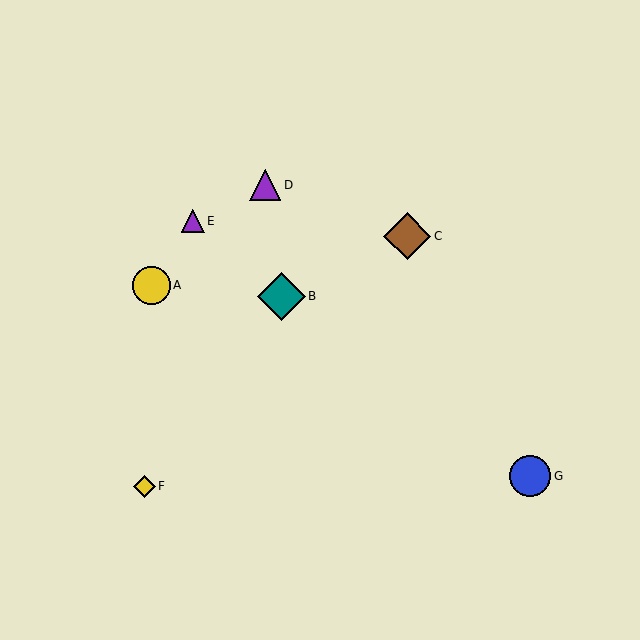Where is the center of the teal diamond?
The center of the teal diamond is at (281, 296).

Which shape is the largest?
The teal diamond (labeled B) is the largest.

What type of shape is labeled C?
Shape C is a brown diamond.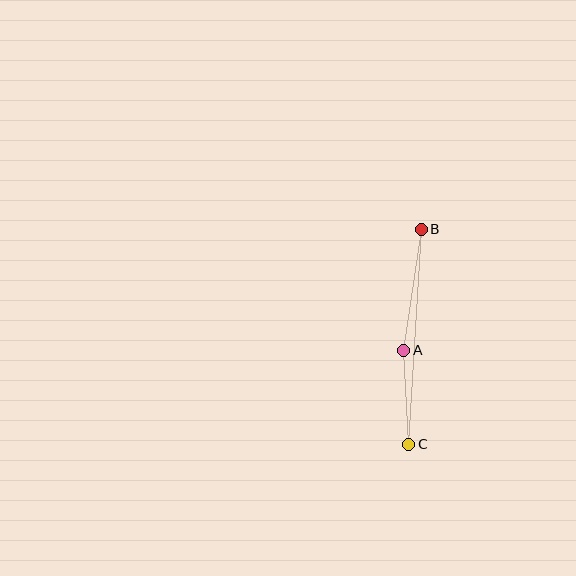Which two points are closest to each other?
Points A and C are closest to each other.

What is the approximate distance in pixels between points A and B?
The distance between A and B is approximately 122 pixels.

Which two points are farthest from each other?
Points B and C are farthest from each other.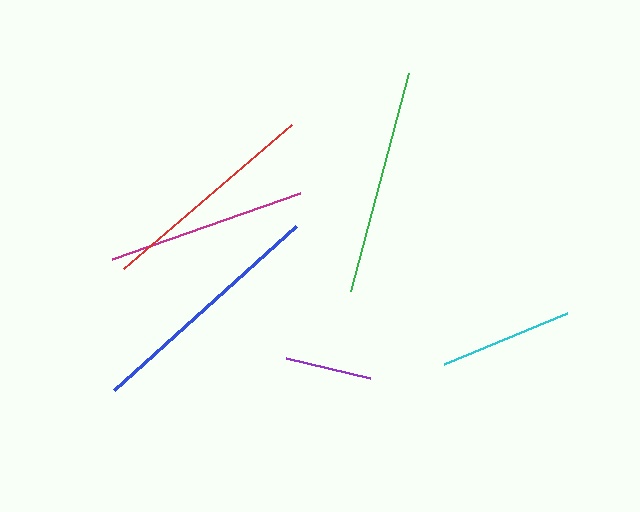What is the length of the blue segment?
The blue segment is approximately 246 pixels long.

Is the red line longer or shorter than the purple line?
The red line is longer than the purple line.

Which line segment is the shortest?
The purple line is the shortest at approximately 86 pixels.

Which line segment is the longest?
The blue line is the longest at approximately 246 pixels.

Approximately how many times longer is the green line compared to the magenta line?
The green line is approximately 1.1 times the length of the magenta line.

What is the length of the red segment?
The red segment is approximately 222 pixels long.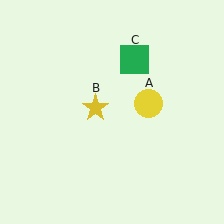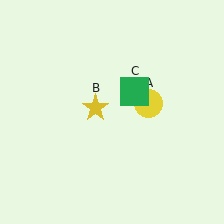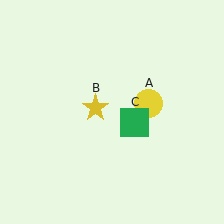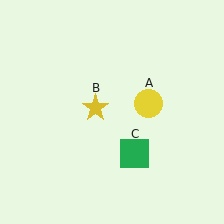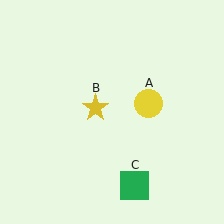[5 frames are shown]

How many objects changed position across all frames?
1 object changed position: green square (object C).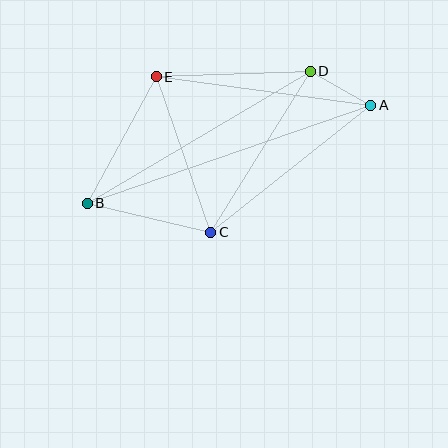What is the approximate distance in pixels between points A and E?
The distance between A and E is approximately 216 pixels.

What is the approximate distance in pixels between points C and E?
The distance between C and E is approximately 165 pixels.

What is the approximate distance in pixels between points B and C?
The distance between B and C is approximately 127 pixels.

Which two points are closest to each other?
Points A and D are closest to each other.